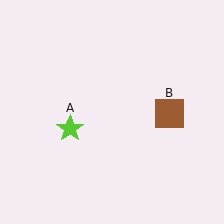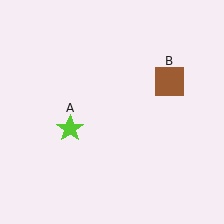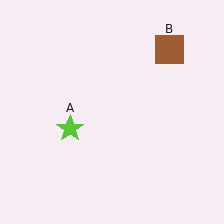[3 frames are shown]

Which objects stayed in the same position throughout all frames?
Lime star (object A) remained stationary.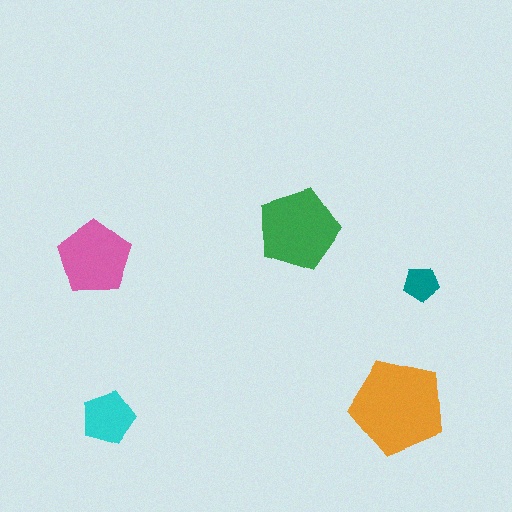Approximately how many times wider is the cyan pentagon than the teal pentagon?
About 1.5 times wider.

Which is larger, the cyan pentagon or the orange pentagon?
The orange one.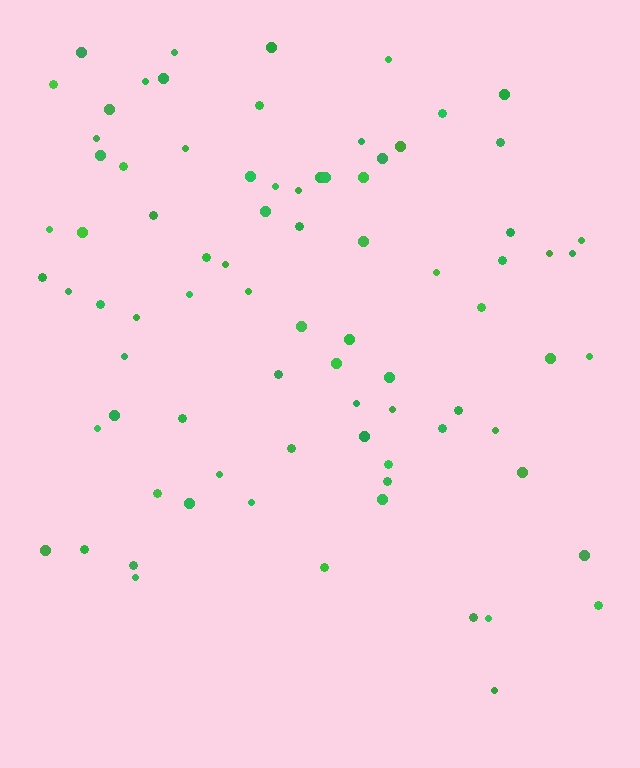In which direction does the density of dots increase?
From bottom to top, with the top side densest.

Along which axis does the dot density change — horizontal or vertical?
Vertical.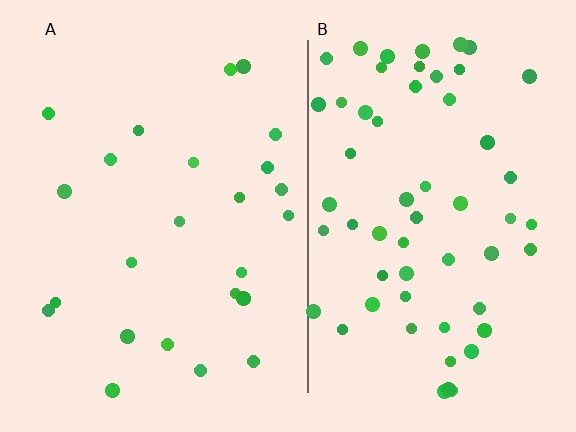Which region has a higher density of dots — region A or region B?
B (the right).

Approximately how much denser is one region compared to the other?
Approximately 2.4× — region B over region A.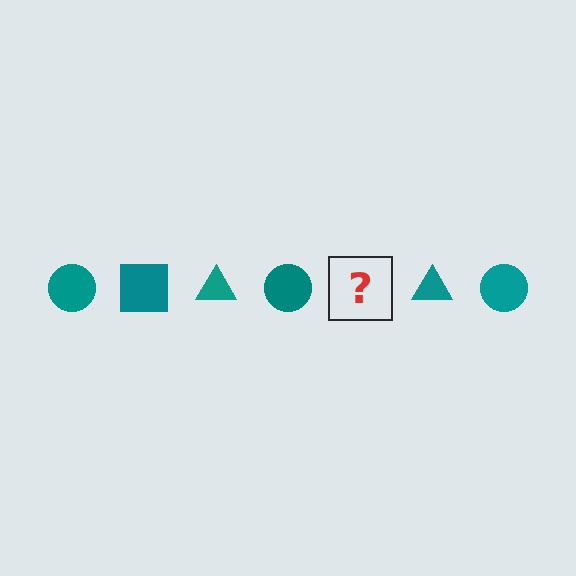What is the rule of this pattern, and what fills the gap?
The rule is that the pattern cycles through circle, square, triangle shapes in teal. The gap should be filled with a teal square.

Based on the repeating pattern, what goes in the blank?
The blank should be a teal square.